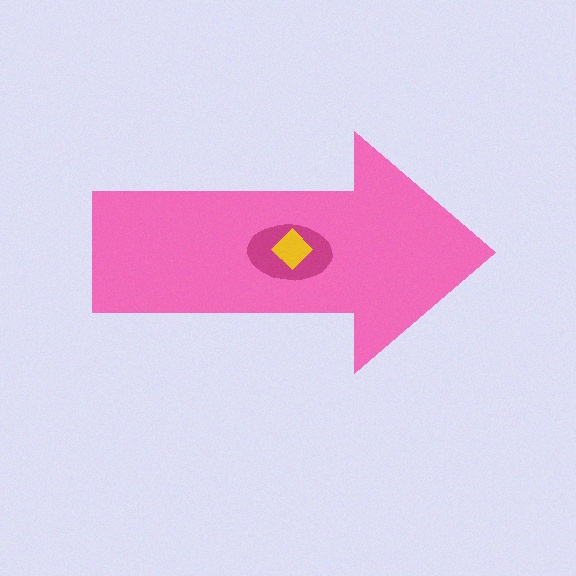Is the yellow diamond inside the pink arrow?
Yes.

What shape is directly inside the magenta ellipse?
The yellow diamond.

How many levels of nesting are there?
3.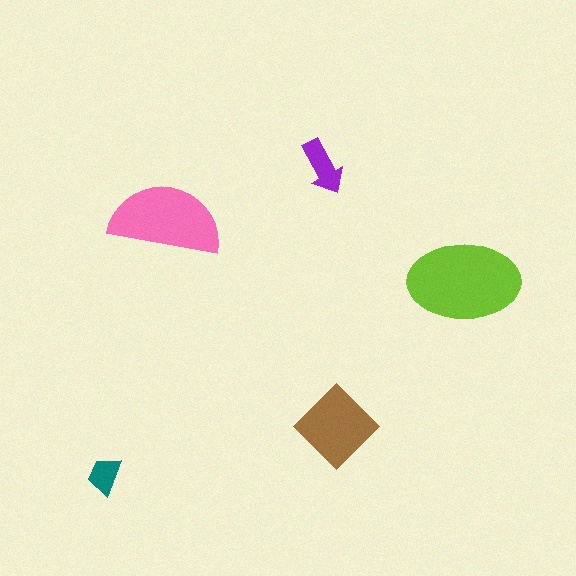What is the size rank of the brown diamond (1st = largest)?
3rd.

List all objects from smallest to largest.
The teal trapezoid, the purple arrow, the brown diamond, the pink semicircle, the lime ellipse.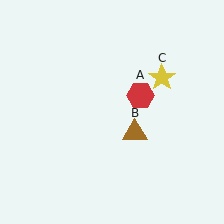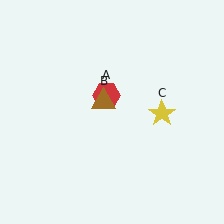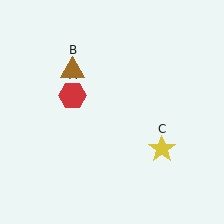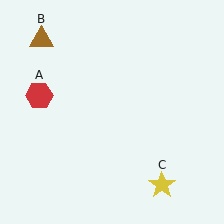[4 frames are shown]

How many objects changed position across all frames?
3 objects changed position: red hexagon (object A), brown triangle (object B), yellow star (object C).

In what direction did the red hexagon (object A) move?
The red hexagon (object A) moved left.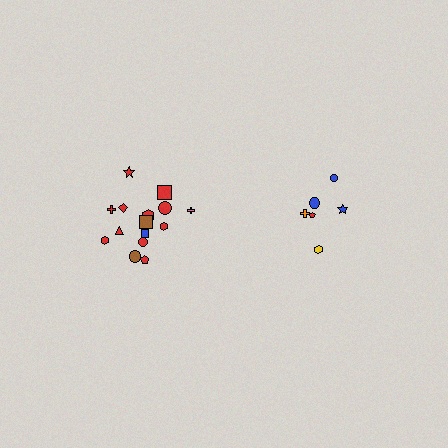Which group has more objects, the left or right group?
The left group.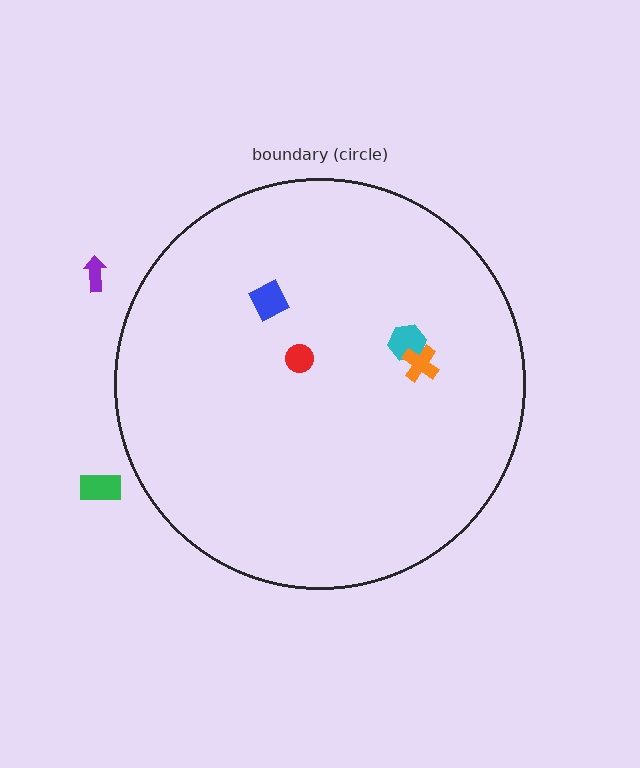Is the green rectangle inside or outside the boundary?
Outside.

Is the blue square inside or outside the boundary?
Inside.